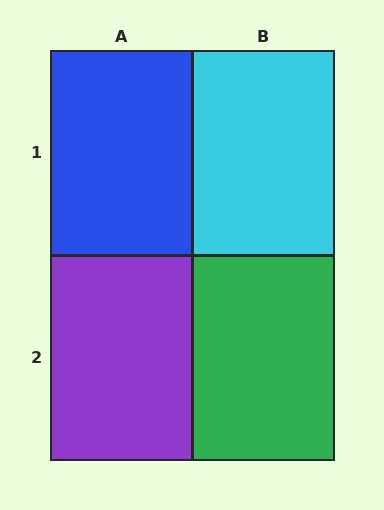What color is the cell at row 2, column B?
Green.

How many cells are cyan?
1 cell is cyan.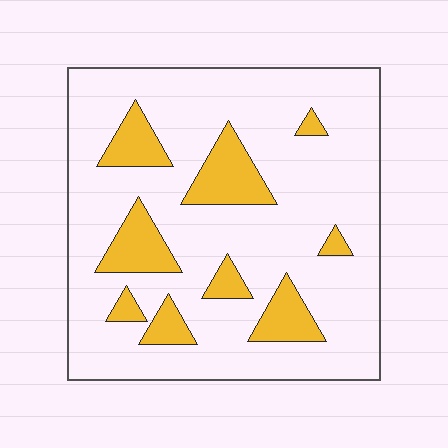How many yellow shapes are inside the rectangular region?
9.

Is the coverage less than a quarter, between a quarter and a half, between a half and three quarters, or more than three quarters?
Less than a quarter.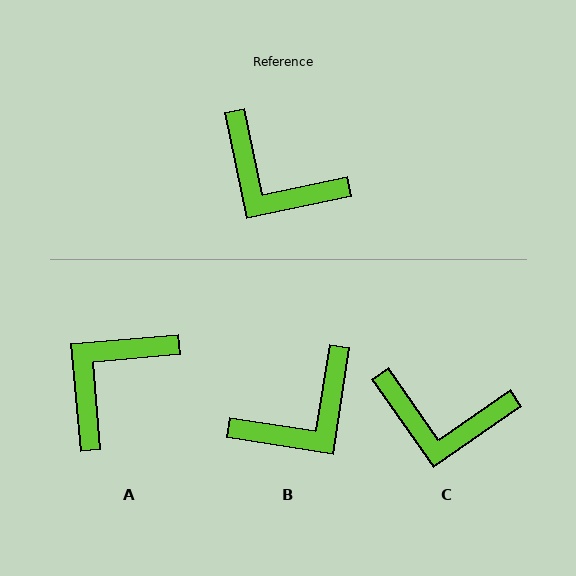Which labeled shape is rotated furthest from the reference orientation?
A, about 97 degrees away.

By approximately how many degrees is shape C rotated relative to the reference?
Approximately 23 degrees counter-clockwise.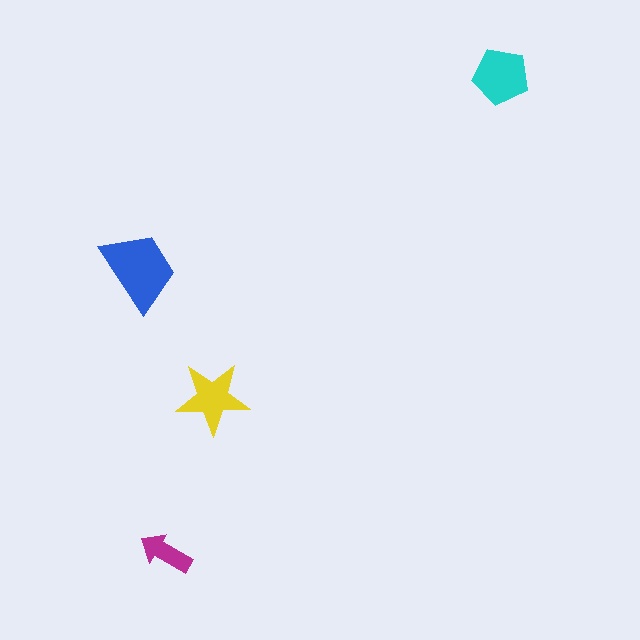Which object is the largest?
The blue trapezoid.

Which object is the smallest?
The magenta arrow.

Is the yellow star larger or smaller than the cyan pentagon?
Smaller.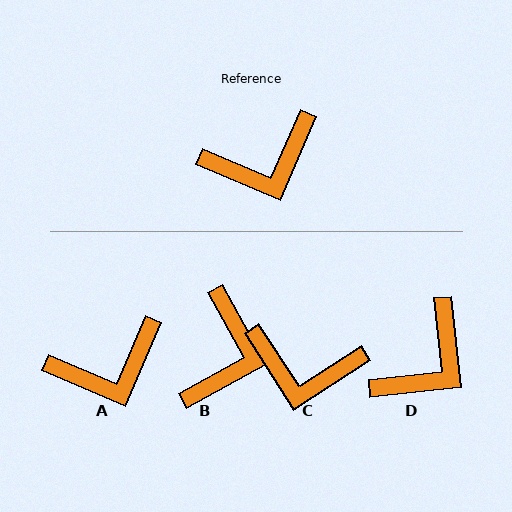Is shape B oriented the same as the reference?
No, it is off by about 52 degrees.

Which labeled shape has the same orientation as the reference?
A.